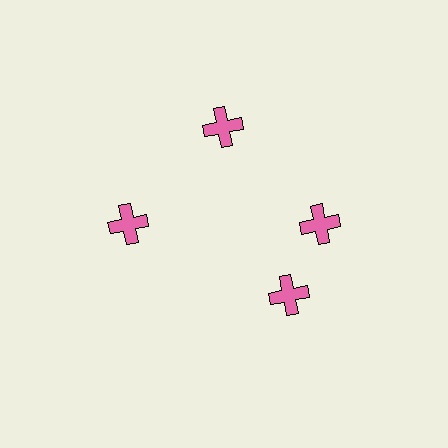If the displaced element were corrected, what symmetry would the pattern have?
It would have 4-fold rotational symmetry — the pattern would map onto itself every 90 degrees.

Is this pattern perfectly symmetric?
No. The 4 pink crosses are arranged in a ring, but one element near the 6 o'clock position is rotated out of alignment along the ring, breaking the 4-fold rotational symmetry.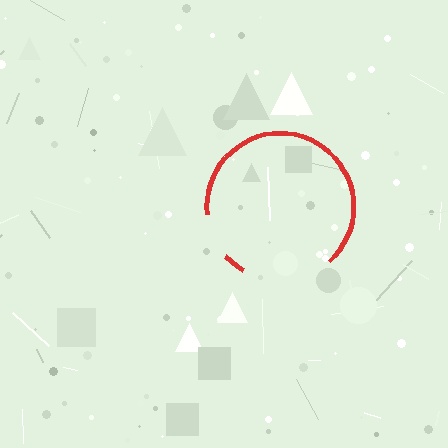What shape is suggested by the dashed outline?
The dashed outline suggests a circle.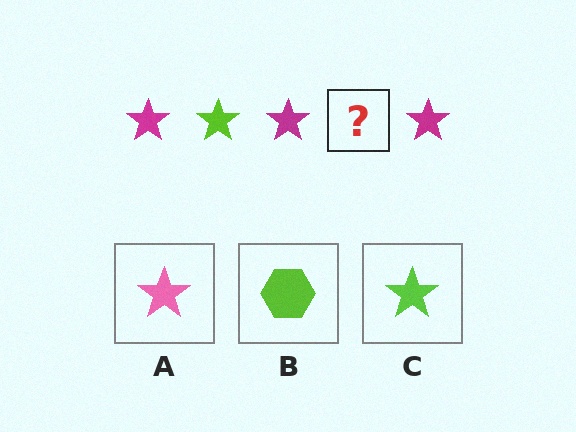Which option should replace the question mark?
Option C.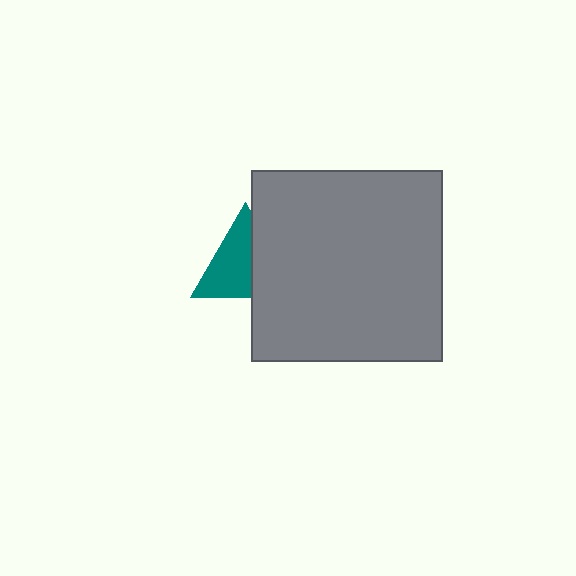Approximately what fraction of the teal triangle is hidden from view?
Roughly 40% of the teal triangle is hidden behind the gray square.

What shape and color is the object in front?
The object in front is a gray square.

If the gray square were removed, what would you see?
You would see the complete teal triangle.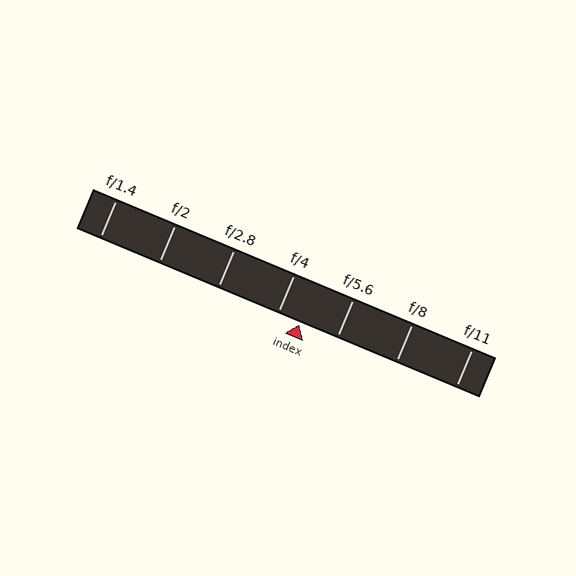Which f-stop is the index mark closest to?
The index mark is closest to f/4.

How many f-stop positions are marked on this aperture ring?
There are 7 f-stop positions marked.